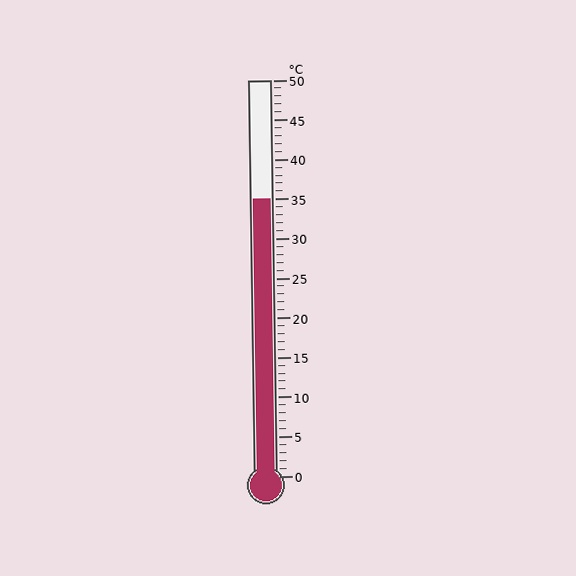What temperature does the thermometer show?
The thermometer shows approximately 35°C.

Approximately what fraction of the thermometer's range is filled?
The thermometer is filled to approximately 70% of its range.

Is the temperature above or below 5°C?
The temperature is above 5°C.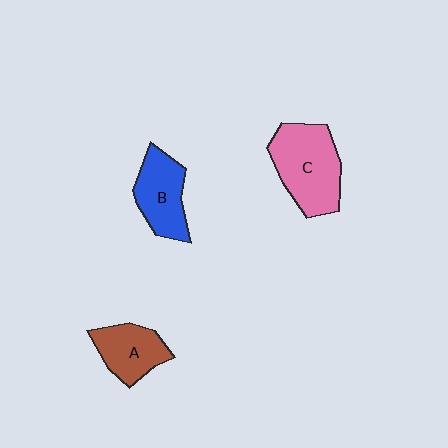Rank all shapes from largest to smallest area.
From largest to smallest: C (pink), B (blue), A (brown).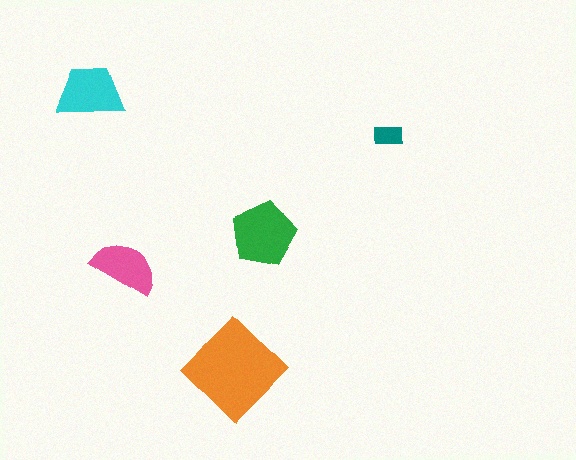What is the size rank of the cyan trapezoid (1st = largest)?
3rd.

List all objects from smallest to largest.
The teal rectangle, the pink semicircle, the cyan trapezoid, the green pentagon, the orange diamond.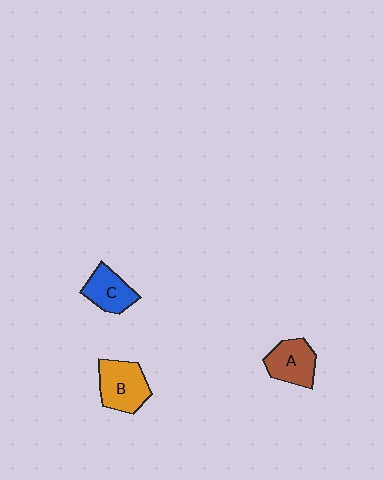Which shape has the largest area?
Shape B (orange).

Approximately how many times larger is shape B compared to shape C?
Approximately 1.3 times.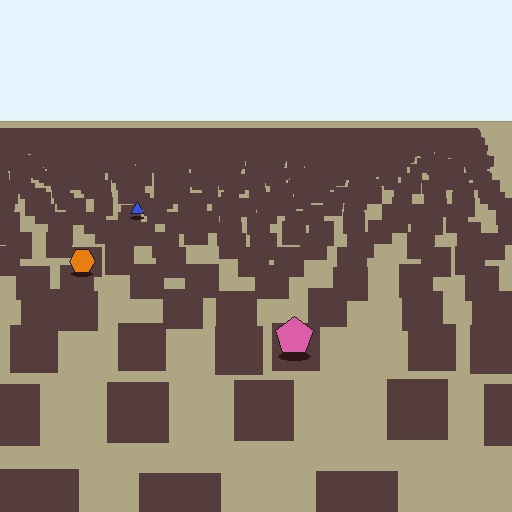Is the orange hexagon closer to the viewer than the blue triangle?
Yes. The orange hexagon is closer — you can tell from the texture gradient: the ground texture is coarser near it.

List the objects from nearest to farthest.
From nearest to farthest: the pink pentagon, the orange hexagon, the blue triangle.